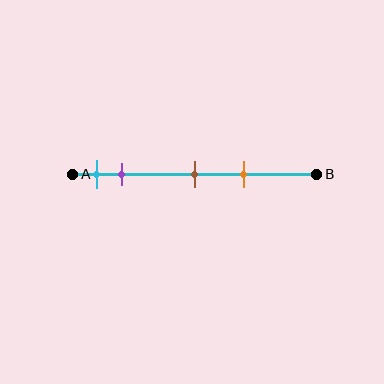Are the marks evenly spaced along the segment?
No, the marks are not evenly spaced.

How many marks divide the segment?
There are 4 marks dividing the segment.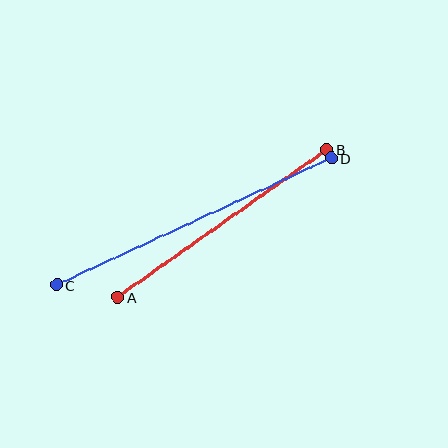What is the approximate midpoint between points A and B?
The midpoint is at approximately (222, 224) pixels.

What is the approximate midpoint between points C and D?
The midpoint is at approximately (194, 222) pixels.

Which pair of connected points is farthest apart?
Points C and D are farthest apart.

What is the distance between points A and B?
The distance is approximately 256 pixels.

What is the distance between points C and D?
The distance is approximately 302 pixels.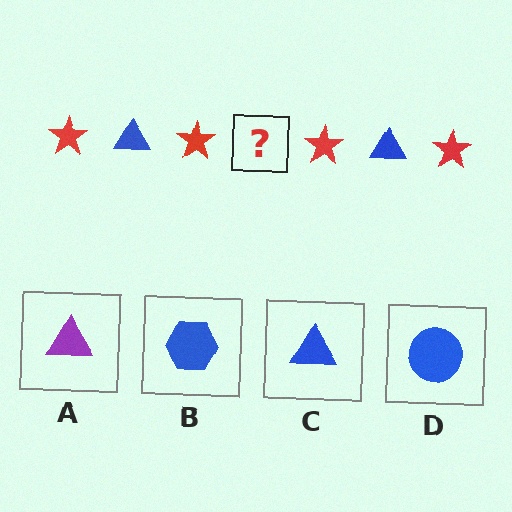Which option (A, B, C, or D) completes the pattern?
C.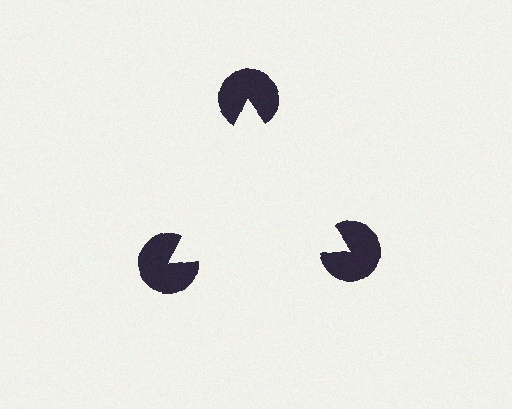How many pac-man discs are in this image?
There are 3 — one at each vertex of the illusory triangle.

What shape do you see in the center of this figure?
An illusory triangle — its edges are inferred from the aligned wedge cuts in the pac-man discs, not physically drawn.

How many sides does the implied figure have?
3 sides.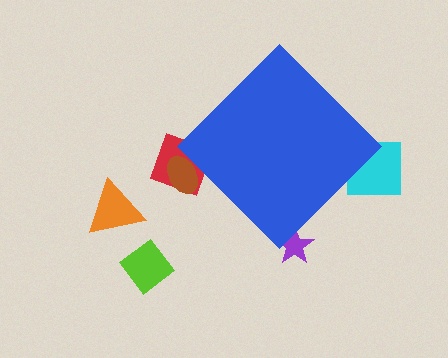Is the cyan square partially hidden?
Yes, the cyan square is partially hidden behind the blue diamond.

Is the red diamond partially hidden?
Yes, the red diamond is partially hidden behind the blue diamond.